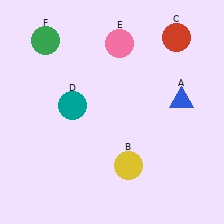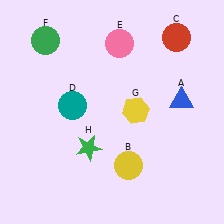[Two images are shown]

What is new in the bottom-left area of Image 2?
A green star (H) was added in the bottom-left area of Image 2.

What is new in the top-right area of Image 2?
A yellow hexagon (G) was added in the top-right area of Image 2.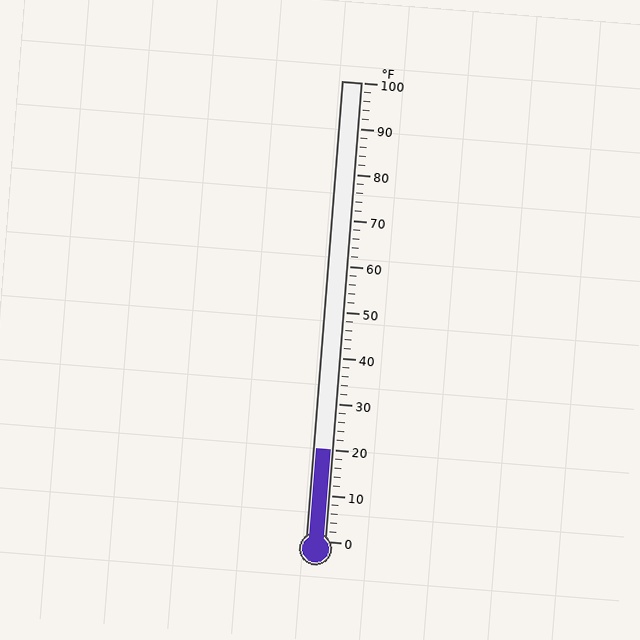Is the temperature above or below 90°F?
The temperature is below 90°F.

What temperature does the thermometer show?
The thermometer shows approximately 20°F.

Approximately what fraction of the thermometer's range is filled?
The thermometer is filled to approximately 20% of its range.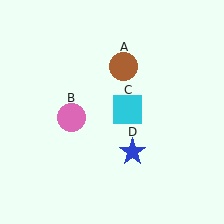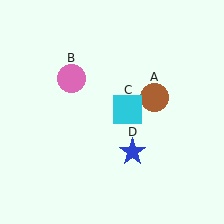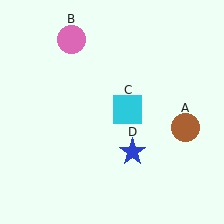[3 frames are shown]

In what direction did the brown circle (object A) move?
The brown circle (object A) moved down and to the right.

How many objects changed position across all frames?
2 objects changed position: brown circle (object A), pink circle (object B).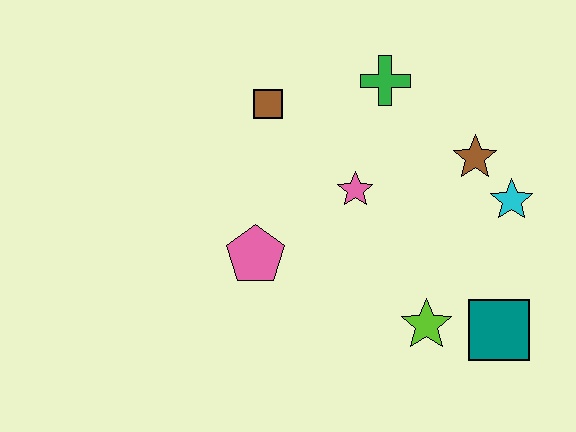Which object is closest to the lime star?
The teal square is closest to the lime star.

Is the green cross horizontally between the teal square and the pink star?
Yes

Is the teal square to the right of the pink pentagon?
Yes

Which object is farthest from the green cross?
The teal square is farthest from the green cross.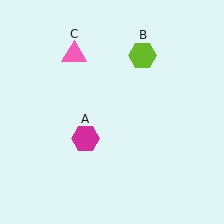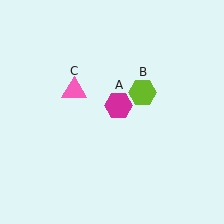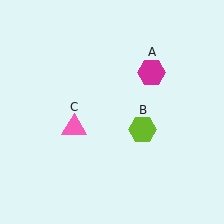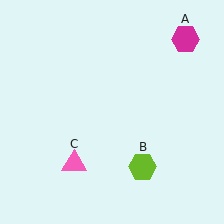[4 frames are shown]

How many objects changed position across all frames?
3 objects changed position: magenta hexagon (object A), lime hexagon (object B), pink triangle (object C).